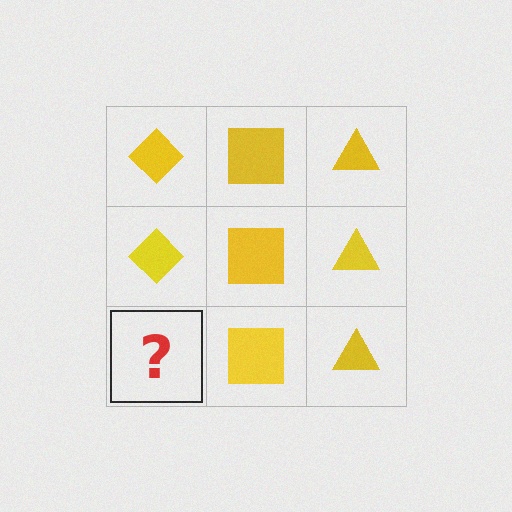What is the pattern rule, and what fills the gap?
The rule is that each column has a consistent shape. The gap should be filled with a yellow diamond.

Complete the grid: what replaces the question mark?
The question mark should be replaced with a yellow diamond.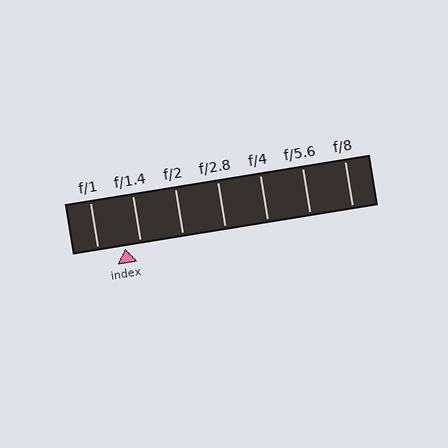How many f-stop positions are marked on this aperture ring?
There are 7 f-stop positions marked.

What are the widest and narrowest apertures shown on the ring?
The widest aperture shown is f/1 and the narrowest is f/8.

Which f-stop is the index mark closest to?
The index mark is closest to f/1.4.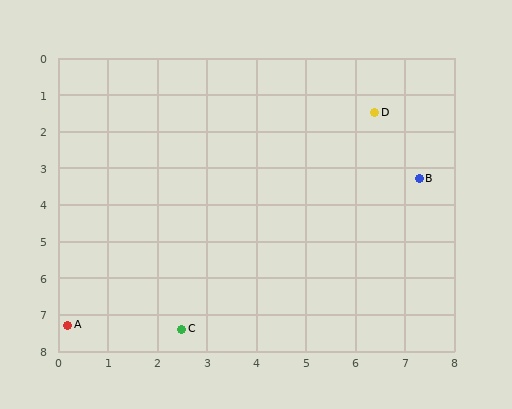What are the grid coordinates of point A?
Point A is at approximately (0.2, 7.3).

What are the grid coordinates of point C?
Point C is at approximately (2.5, 7.4).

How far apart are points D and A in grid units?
Points D and A are about 8.5 grid units apart.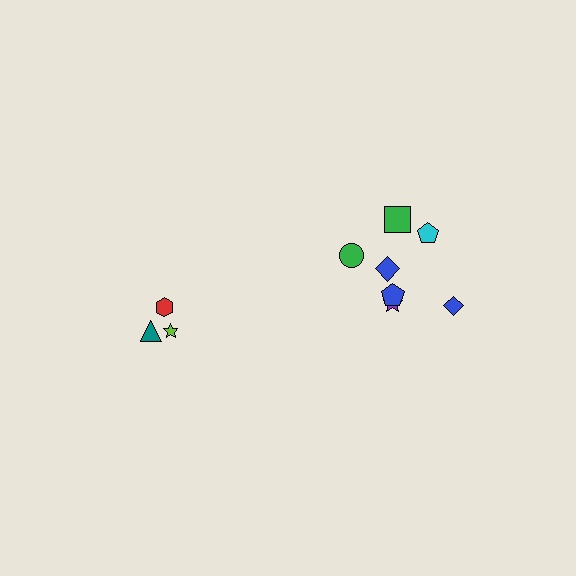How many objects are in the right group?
There are 7 objects.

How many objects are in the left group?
There are 3 objects.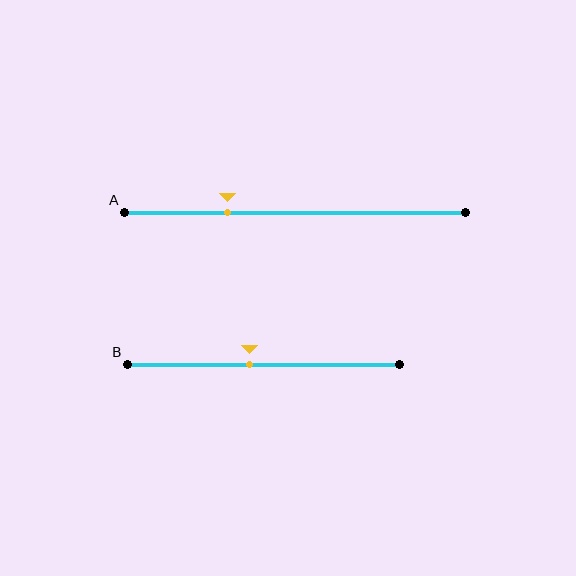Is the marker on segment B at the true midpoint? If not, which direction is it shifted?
No, the marker on segment B is shifted to the left by about 5% of the segment length.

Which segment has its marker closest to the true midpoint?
Segment B has its marker closest to the true midpoint.